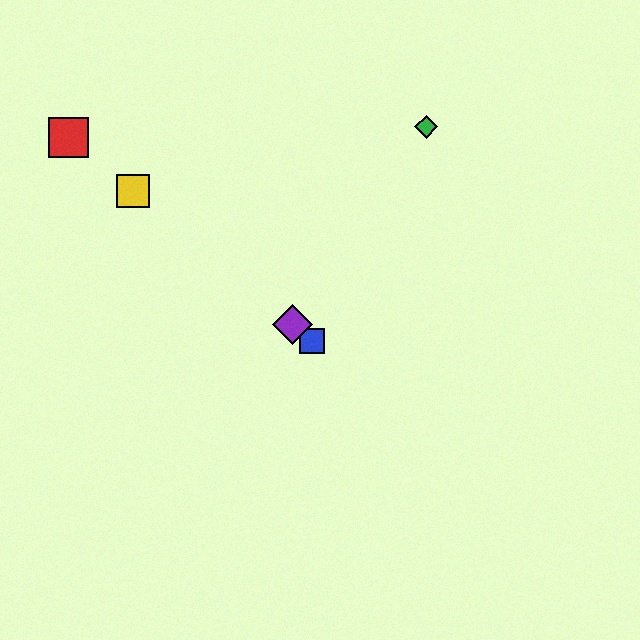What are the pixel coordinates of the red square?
The red square is at (68, 137).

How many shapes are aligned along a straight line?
4 shapes (the red square, the blue square, the yellow square, the purple diamond) are aligned along a straight line.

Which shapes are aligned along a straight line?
The red square, the blue square, the yellow square, the purple diamond are aligned along a straight line.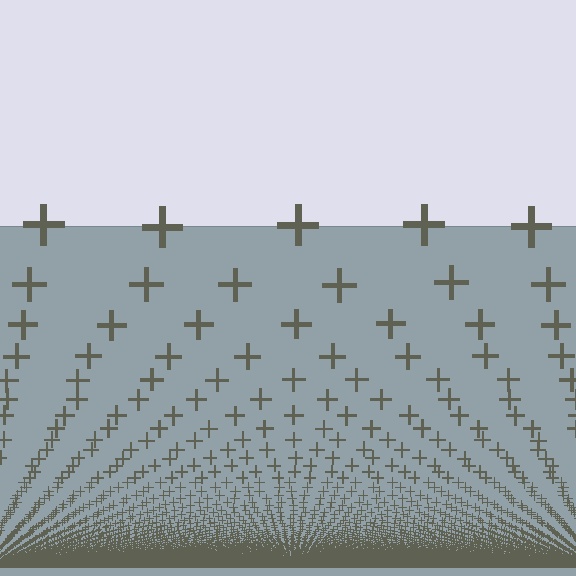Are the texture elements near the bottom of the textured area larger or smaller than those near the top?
Smaller. The gradient is inverted — elements near the bottom are smaller and denser.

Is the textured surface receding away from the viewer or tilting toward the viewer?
The surface appears to tilt toward the viewer. Texture elements get larger and sparser toward the top.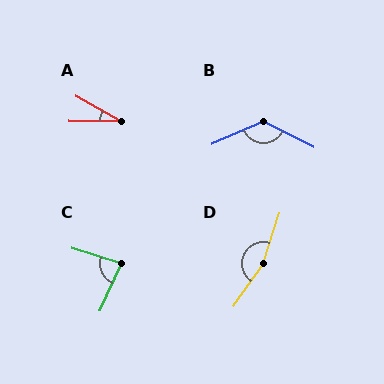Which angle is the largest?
D, at approximately 163 degrees.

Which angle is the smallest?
A, at approximately 29 degrees.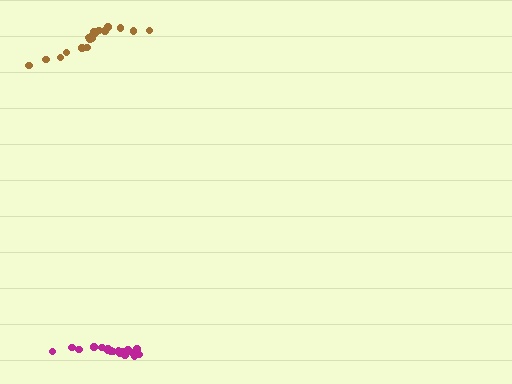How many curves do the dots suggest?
There are 2 distinct paths.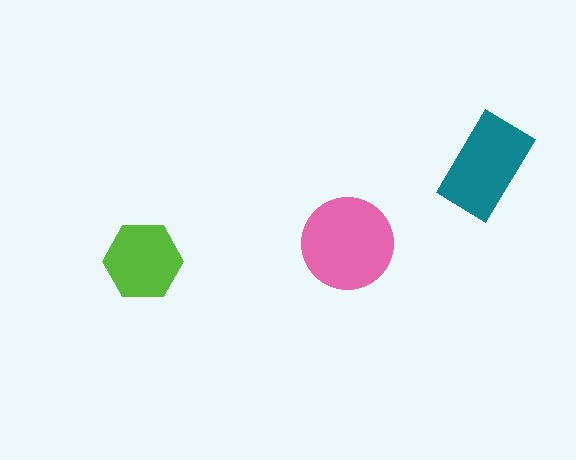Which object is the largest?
The pink circle.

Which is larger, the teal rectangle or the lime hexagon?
The teal rectangle.